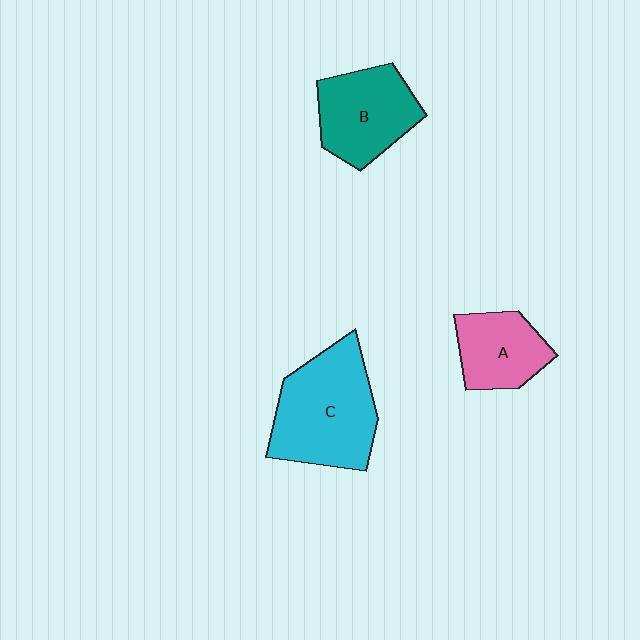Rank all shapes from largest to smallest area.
From largest to smallest: C (cyan), B (teal), A (pink).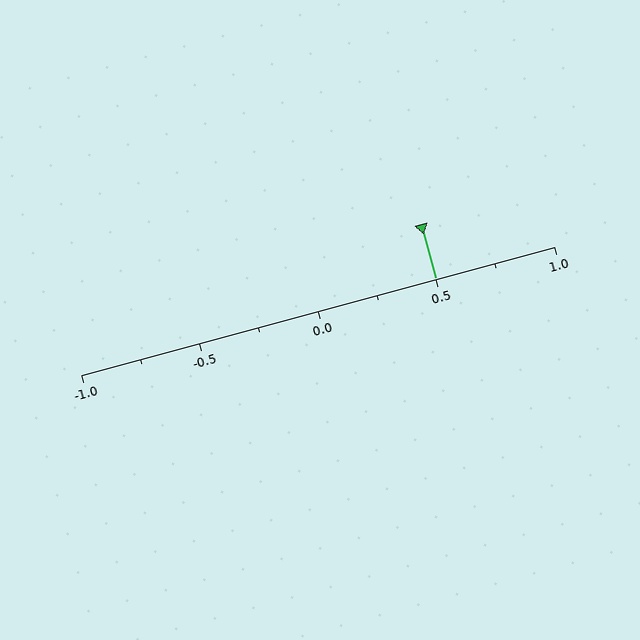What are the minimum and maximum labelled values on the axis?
The axis runs from -1.0 to 1.0.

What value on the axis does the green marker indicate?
The marker indicates approximately 0.5.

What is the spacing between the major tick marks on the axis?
The major ticks are spaced 0.5 apart.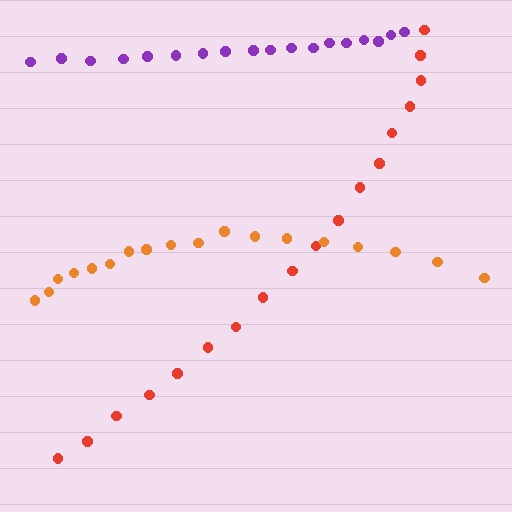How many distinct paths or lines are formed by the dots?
There are 3 distinct paths.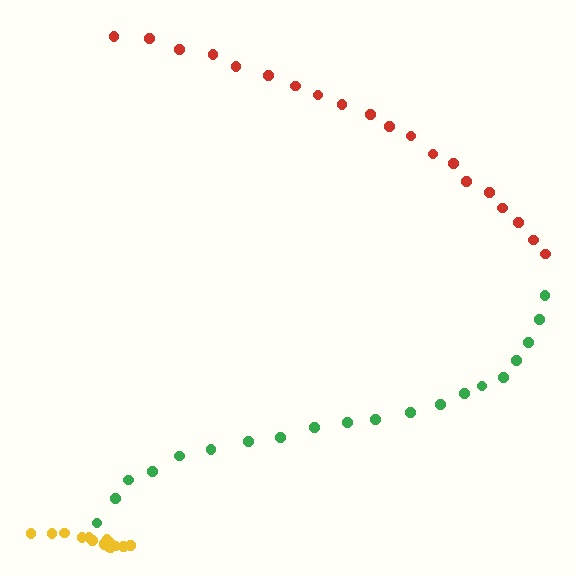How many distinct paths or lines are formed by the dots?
There are 3 distinct paths.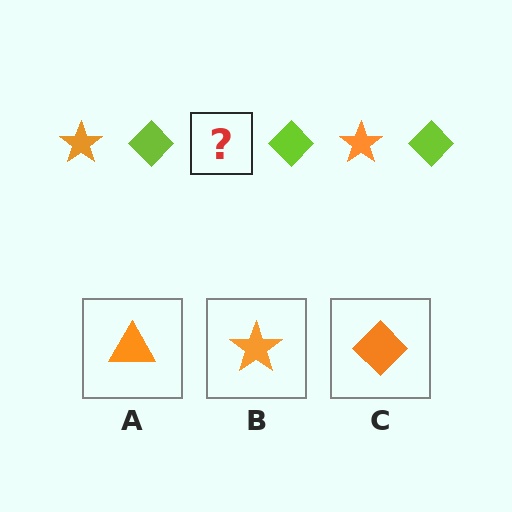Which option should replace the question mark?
Option B.